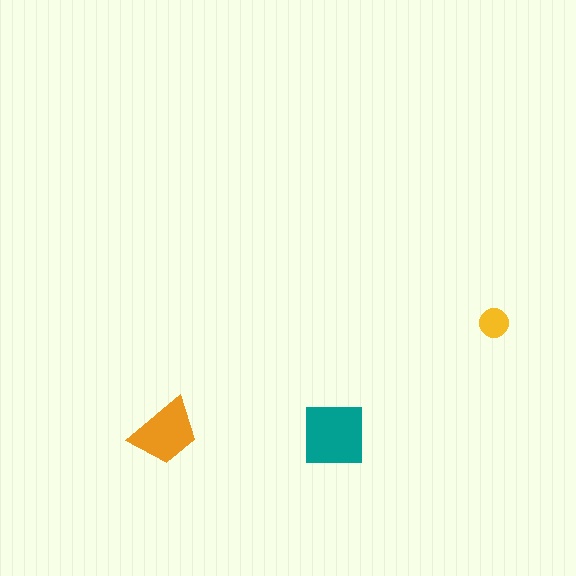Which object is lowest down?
The teal square is bottommost.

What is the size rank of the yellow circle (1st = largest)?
3rd.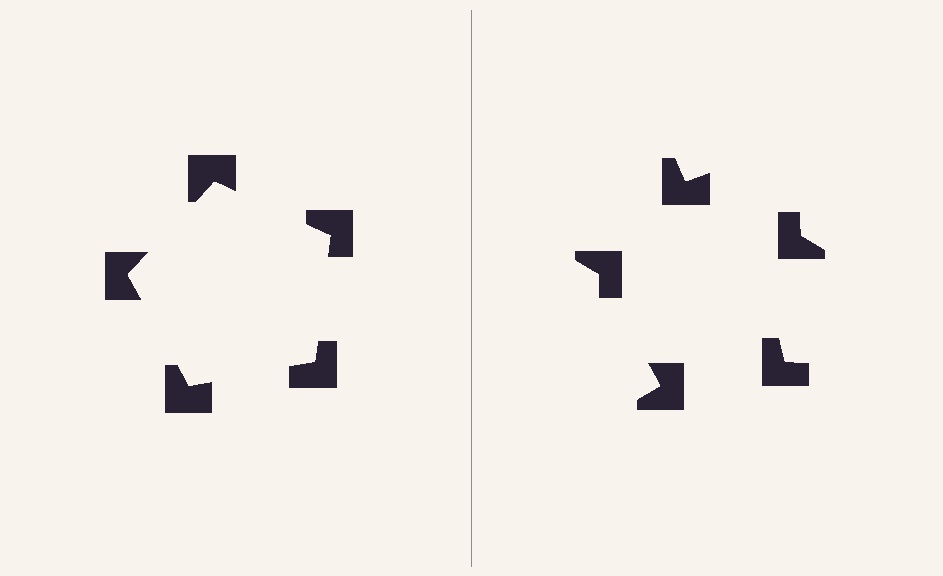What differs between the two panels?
The notched squares are positioned identically on both sides; only the wedge orientations differ. On the left they align to a pentagon; on the right they are misaligned.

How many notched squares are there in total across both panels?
10 — 5 on each side.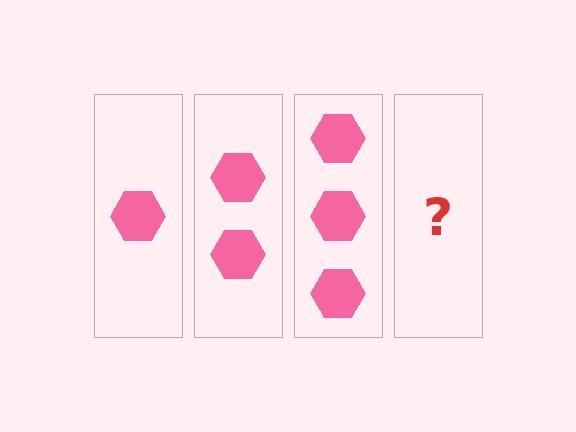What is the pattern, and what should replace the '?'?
The pattern is that each step adds one more hexagon. The '?' should be 4 hexagons.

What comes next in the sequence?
The next element should be 4 hexagons.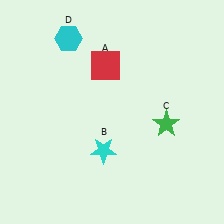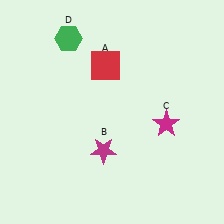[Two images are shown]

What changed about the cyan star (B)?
In Image 1, B is cyan. In Image 2, it changed to magenta.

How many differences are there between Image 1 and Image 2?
There are 3 differences between the two images.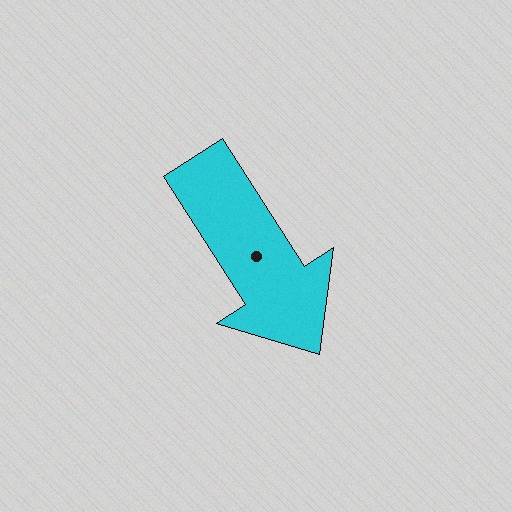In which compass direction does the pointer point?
Southeast.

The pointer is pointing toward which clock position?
Roughly 5 o'clock.